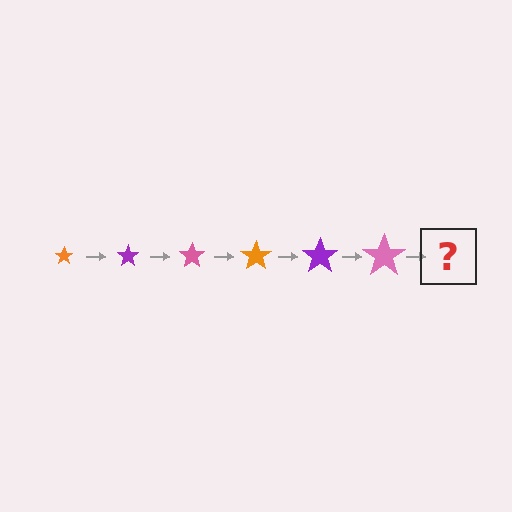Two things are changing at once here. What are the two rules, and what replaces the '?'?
The two rules are that the star grows larger each step and the color cycles through orange, purple, and pink. The '?' should be an orange star, larger than the previous one.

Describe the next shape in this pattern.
It should be an orange star, larger than the previous one.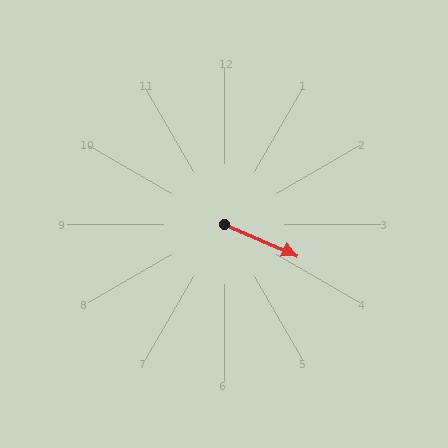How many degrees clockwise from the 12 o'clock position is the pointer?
Approximately 113 degrees.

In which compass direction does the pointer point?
Southeast.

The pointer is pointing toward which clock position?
Roughly 4 o'clock.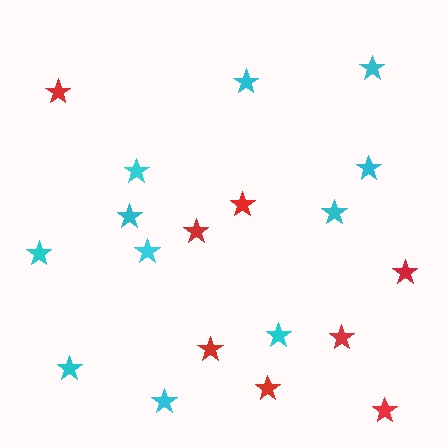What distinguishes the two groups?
There are 2 groups: one group of red stars (8) and one group of cyan stars (11).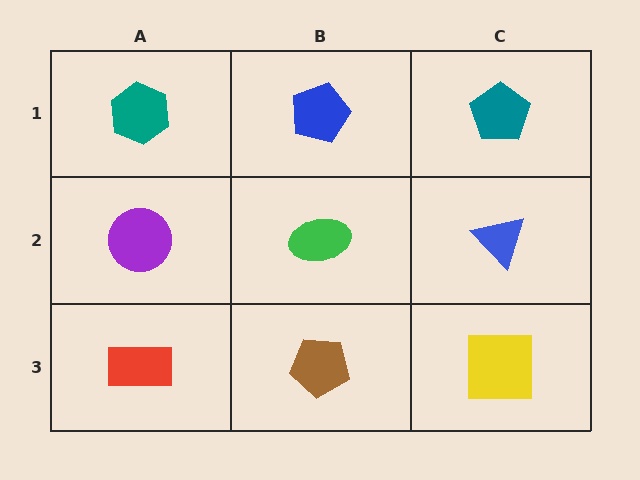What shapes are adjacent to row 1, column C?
A blue triangle (row 2, column C), a blue pentagon (row 1, column B).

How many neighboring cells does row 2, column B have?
4.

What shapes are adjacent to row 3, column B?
A green ellipse (row 2, column B), a red rectangle (row 3, column A), a yellow square (row 3, column C).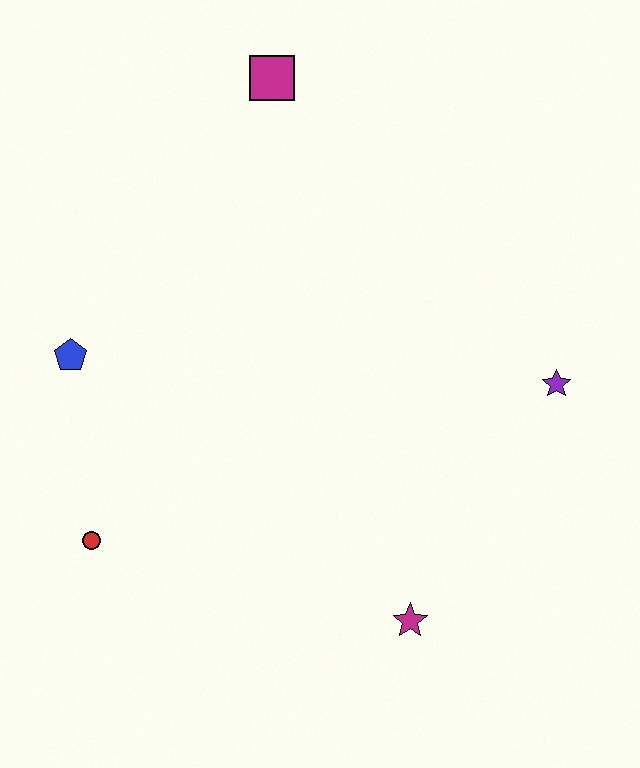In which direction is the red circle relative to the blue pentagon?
The red circle is below the blue pentagon.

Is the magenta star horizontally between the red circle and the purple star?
Yes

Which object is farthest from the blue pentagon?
The purple star is farthest from the blue pentagon.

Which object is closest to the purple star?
The magenta star is closest to the purple star.